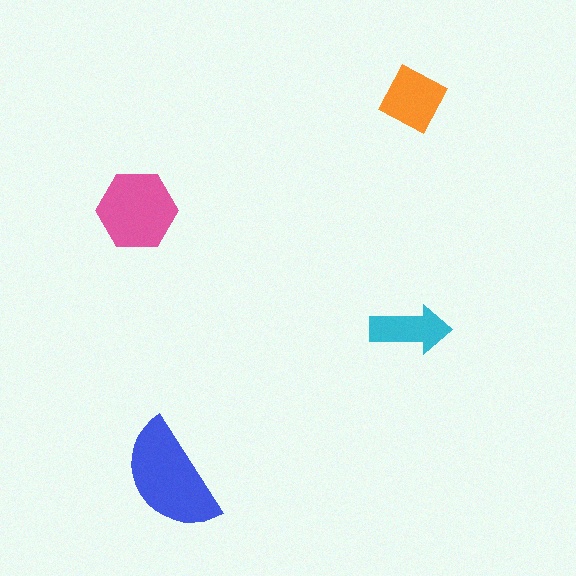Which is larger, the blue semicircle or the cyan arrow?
The blue semicircle.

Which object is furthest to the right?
The orange diamond is rightmost.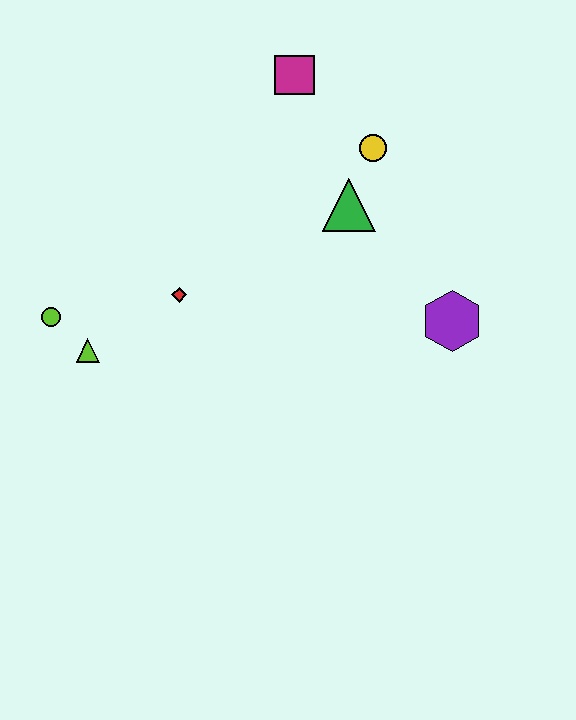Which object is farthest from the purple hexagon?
The lime circle is farthest from the purple hexagon.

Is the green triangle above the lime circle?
Yes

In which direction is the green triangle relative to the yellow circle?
The green triangle is below the yellow circle.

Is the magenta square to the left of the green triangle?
Yes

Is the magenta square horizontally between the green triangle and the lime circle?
Yes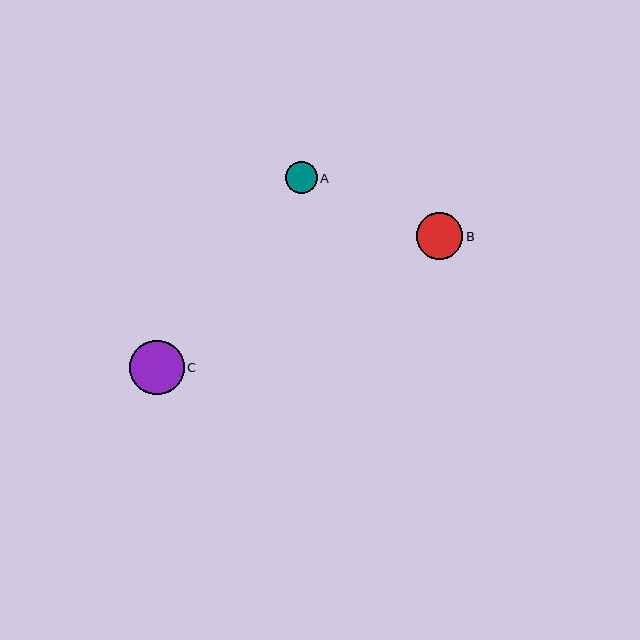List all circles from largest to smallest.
From largest to smallest: C, B, A.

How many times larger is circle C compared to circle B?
Circle C is approximately 1.2 times the size of circle B.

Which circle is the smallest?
Circle A is the smallest with a size of approximately 32 pixels.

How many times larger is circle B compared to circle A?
Circle B is approximately 1.5 times the size of circle A.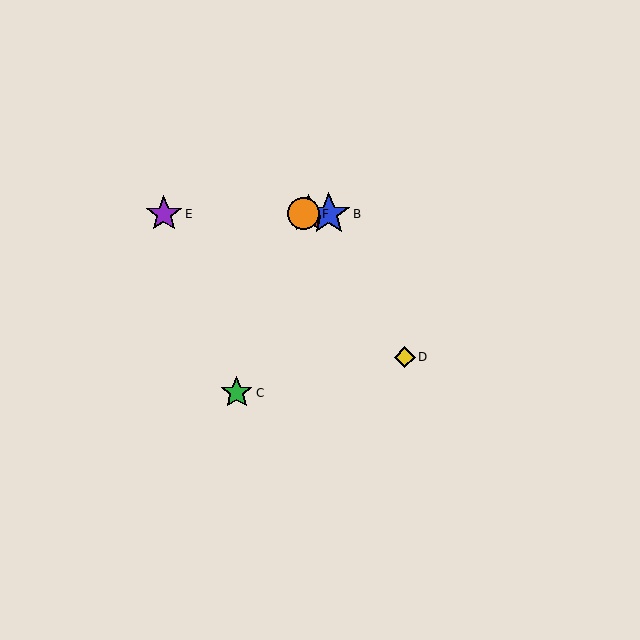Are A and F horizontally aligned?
Yes, both are at y≈214.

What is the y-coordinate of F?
Object F is at y≈214.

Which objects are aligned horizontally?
Objects A, B, E, F are aligned horizontally.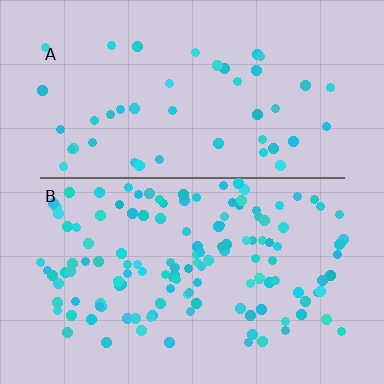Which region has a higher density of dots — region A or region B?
B (the bottom).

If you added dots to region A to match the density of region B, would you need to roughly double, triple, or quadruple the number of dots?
Approximately triple.